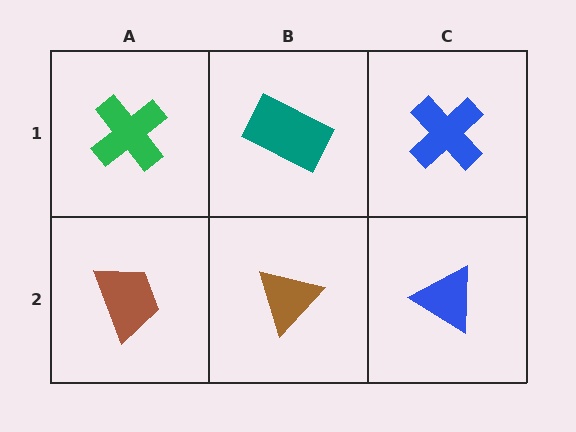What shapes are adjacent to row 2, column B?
A teal rectangle (row 1, column B), a brown trapezoid (row 2, column A), a blue triangle (row 2, column C).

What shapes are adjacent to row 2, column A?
A green cross (row 1, column A), a brown triangle (row 2, column B).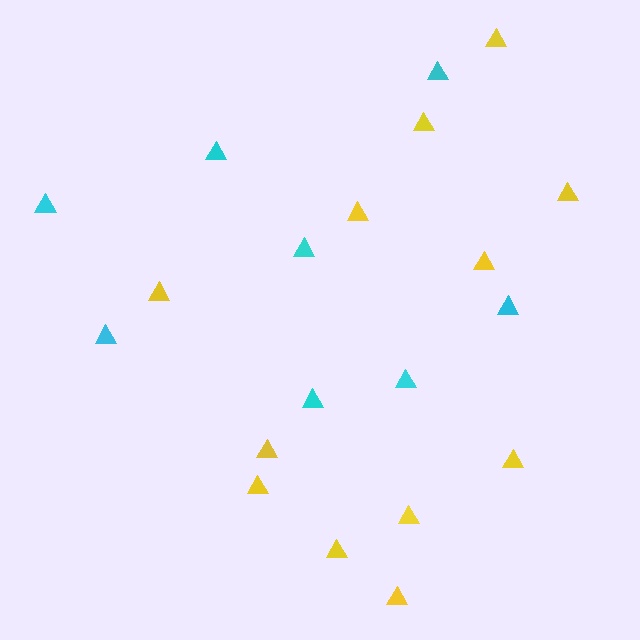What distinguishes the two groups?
There are 2 groups: one group of cyan triangles (8) and one group of yellow triangles (12).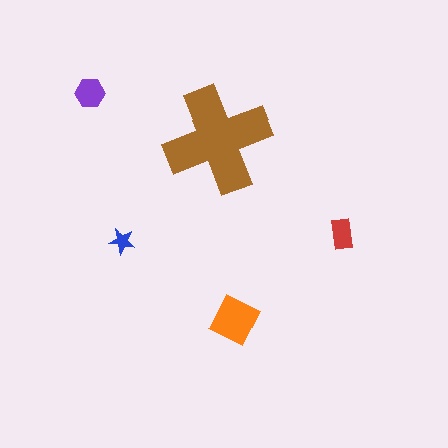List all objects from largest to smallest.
The brown cross, the orange square, the purple hexagon, the red rectangle, the blue star.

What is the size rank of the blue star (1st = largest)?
5th.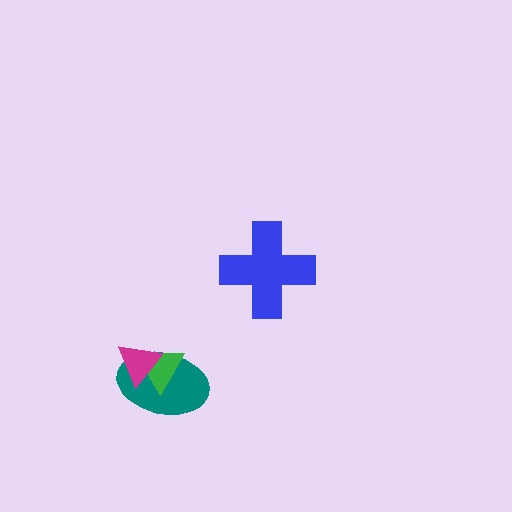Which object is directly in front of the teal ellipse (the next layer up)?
The green triangle is directly in front of the teal ellipse.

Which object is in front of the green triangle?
The magenta triangle is in front of the green triangle.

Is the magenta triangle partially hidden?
No, no other shape covers it.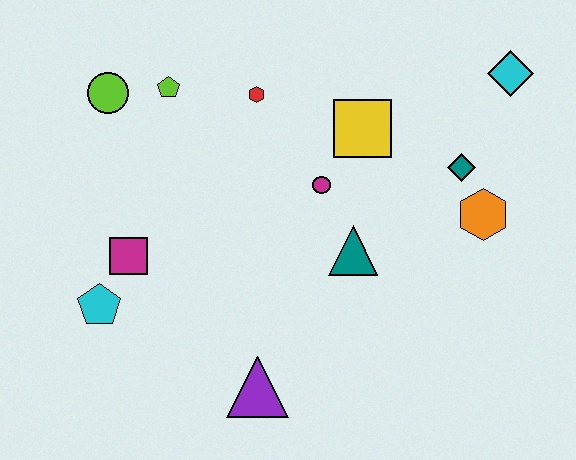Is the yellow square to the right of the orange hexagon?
No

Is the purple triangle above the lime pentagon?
No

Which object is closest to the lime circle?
The lime pentagon is closest to the lime circle.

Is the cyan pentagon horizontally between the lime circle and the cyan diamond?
No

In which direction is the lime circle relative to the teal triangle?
The lime circle is to the left of the teal triangle.